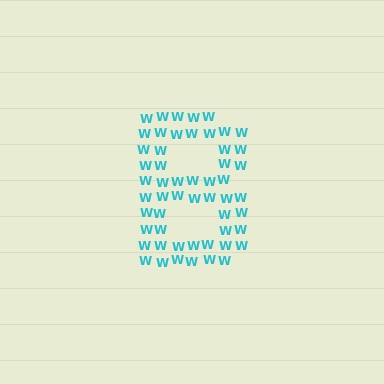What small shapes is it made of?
It is made of small letter W's.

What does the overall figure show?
The overall figure shows the letter B.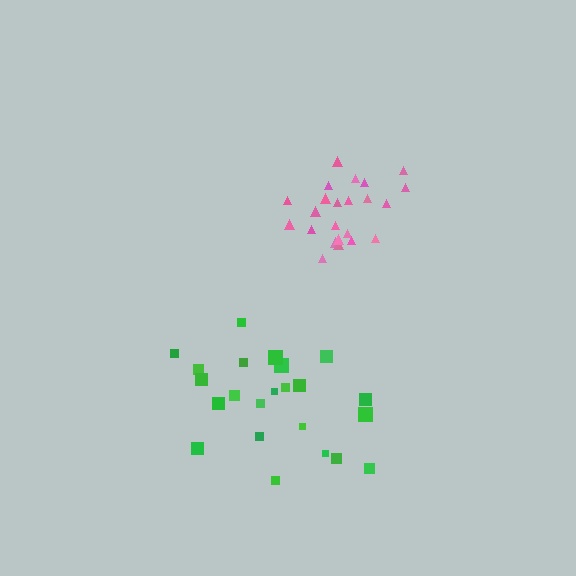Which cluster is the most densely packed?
Pink.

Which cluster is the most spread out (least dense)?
Green.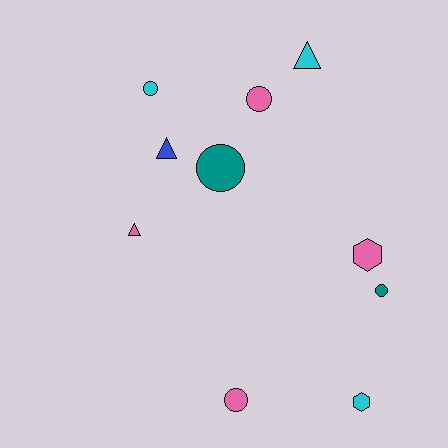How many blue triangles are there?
There is 1 blue triangle.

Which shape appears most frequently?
Circle, with 5 objects.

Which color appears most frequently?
Pink, with 4 objects.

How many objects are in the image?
There are 10 objects.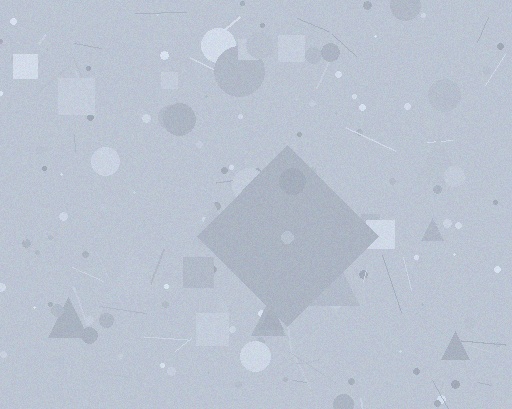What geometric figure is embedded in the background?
A diamond is embedded in the background.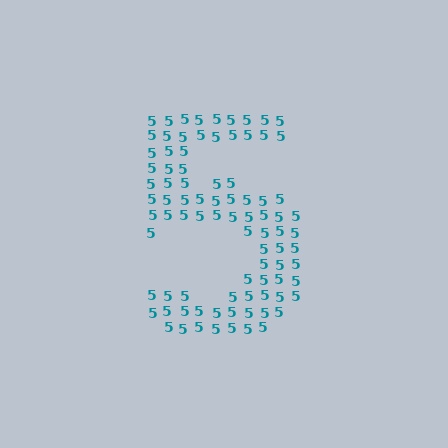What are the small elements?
The small elements are digit 5's.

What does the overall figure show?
The overall figure shows the digit 5.